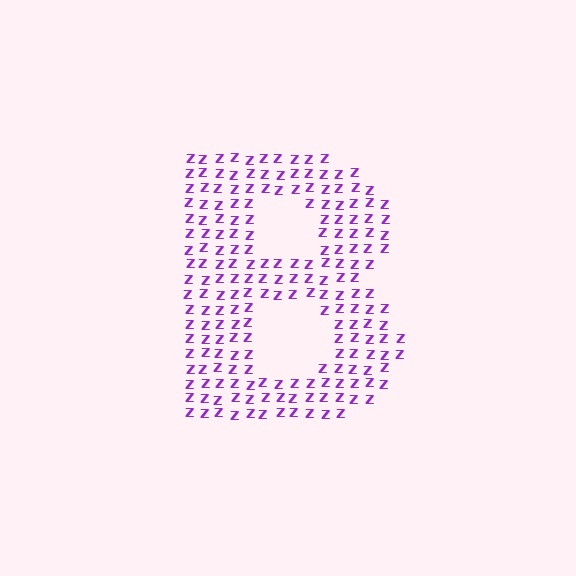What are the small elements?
The small elements are letter Z's.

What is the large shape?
The large shape is the letter B.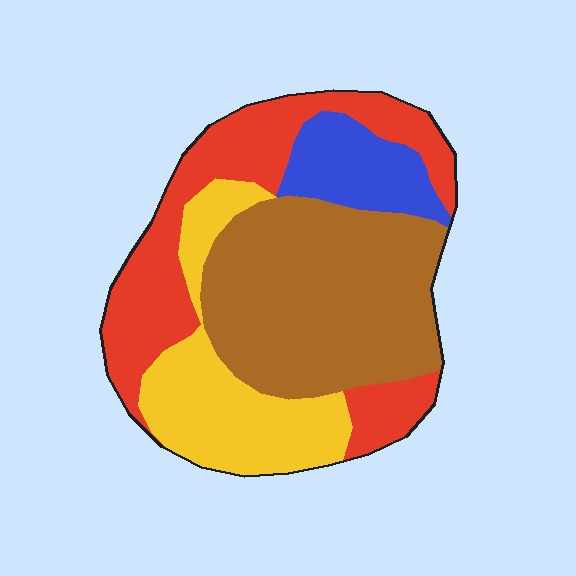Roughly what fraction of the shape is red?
Red covers around 30% of the shape.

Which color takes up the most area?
Brown, at roughly 40%.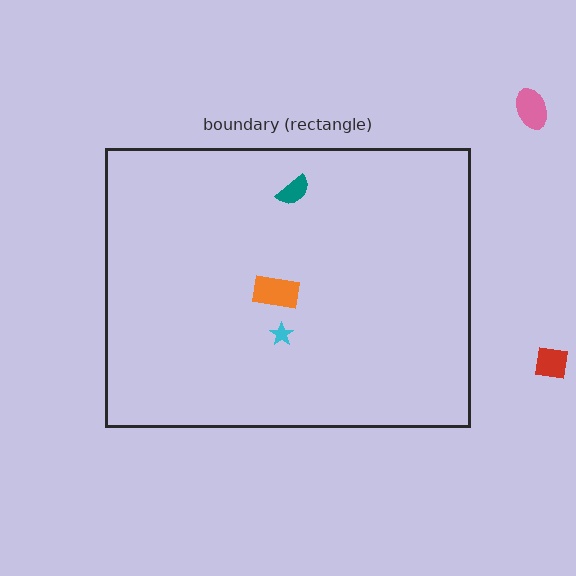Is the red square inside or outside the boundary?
Outside.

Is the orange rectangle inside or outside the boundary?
Inside.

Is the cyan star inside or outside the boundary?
Inside.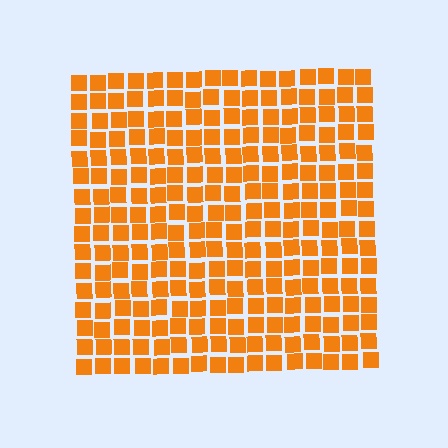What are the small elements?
The small elements are squares.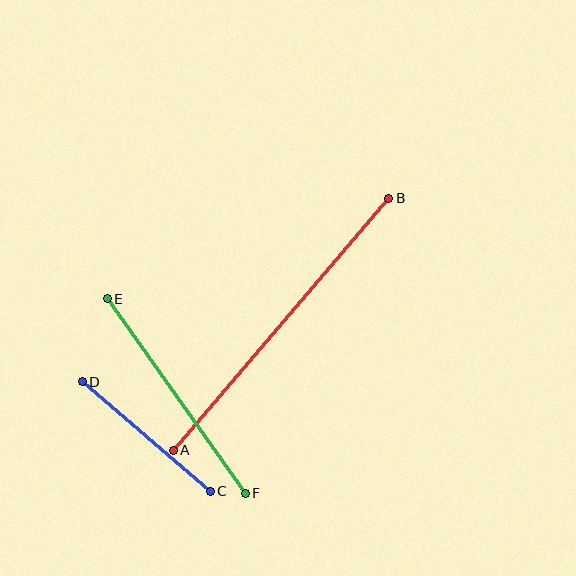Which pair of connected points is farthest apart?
Points A and B are farthest apart.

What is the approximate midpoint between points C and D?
The midpoint is at approximately (146, 437) pixels.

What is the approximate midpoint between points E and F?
The midpoint is at approximately (176, 396) pixels.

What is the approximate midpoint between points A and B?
The midpoint is at approximately (281, 324) pixels.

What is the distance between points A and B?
The distance is approximately 331 pixels.